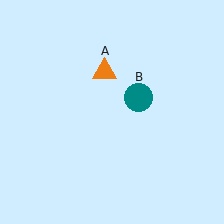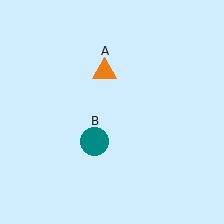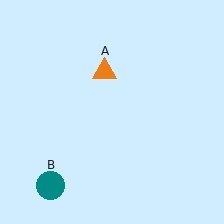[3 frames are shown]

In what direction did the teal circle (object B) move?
The teal circle (object B) moved down and to the left.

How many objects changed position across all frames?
1 object changed position: teal circle (object B).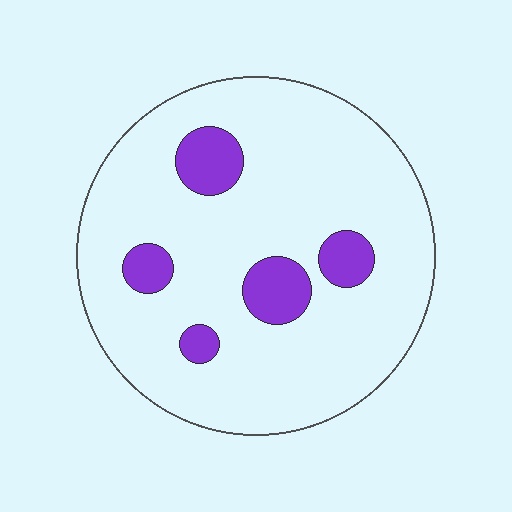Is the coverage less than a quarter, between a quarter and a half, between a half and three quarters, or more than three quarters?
Less than a quarter.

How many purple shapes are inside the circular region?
5.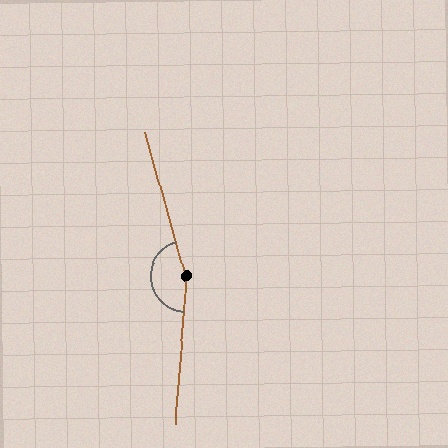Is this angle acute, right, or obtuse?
It is obtuse.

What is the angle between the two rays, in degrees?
Approximately 160 degrees.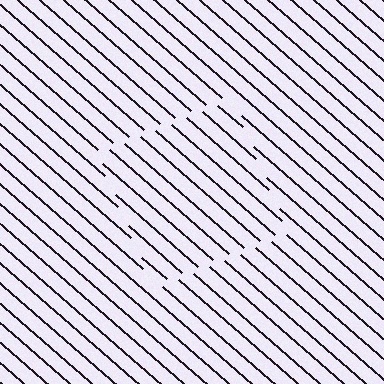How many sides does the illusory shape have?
4 sides — the line-ends trace a square.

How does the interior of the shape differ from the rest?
The interior of the shape contains the same grating, shifted by half a period — the contour is defined by the phase discontinuity where line-ends from the inner and outer gratings abut.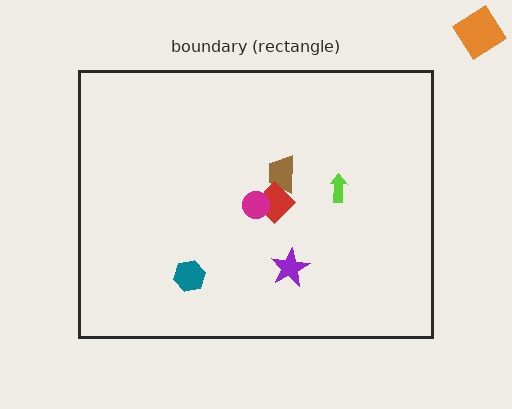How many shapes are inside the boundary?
6 inside, 1 outside.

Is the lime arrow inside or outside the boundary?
Inside.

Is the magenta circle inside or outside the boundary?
Inside.